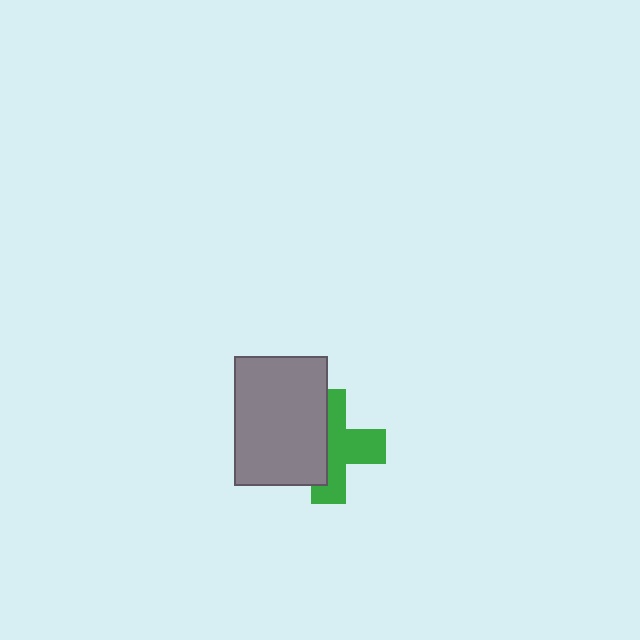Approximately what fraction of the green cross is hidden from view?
Roughly 44% of the green cross is hidden behind the gray rectangle.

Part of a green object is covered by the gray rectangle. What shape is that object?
It is a cross.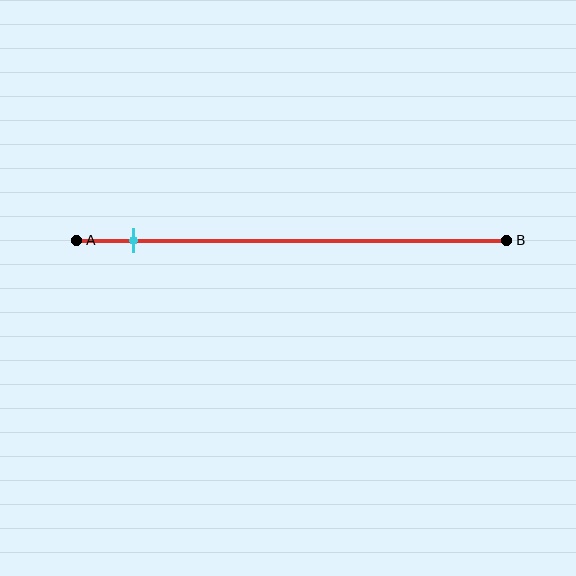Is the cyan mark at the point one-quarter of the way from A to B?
No, the mark is at about 15% from A, not at the 25% one-quarter point.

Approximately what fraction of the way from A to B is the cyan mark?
The cyan mark is approximately 15% of the way from A to B.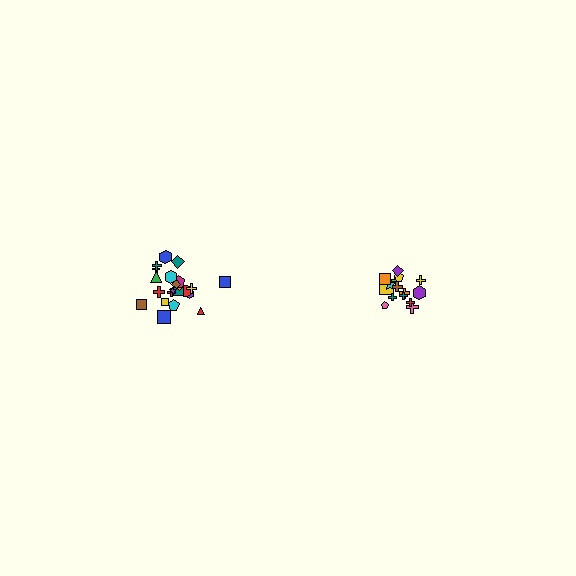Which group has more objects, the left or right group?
The left group.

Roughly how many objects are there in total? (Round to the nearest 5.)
Roughly 35 objects in total.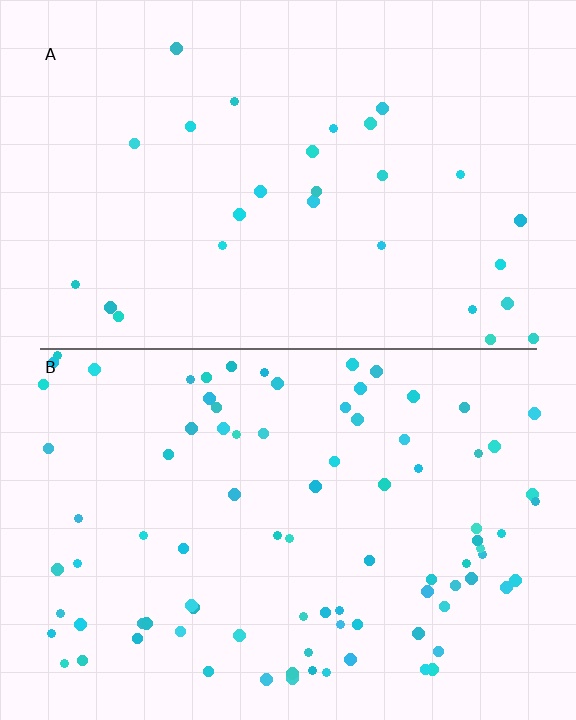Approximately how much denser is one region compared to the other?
Approximately 3.2× — region B over region A.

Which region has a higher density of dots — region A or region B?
B (the bottom).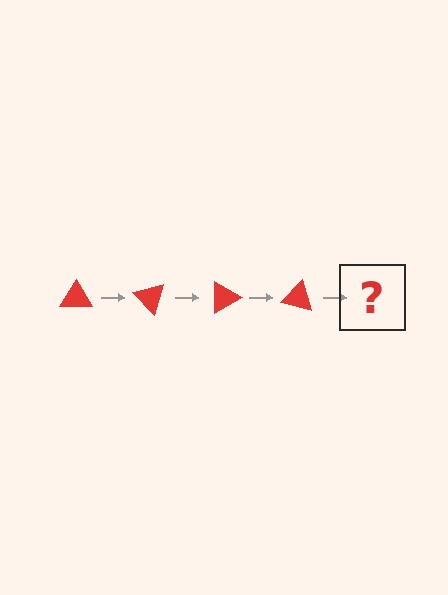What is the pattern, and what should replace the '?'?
The pattern is that the triangle rotates 45 degrees each step. The '?' should be a red triangle rotated 180 degrees.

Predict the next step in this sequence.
The next step is a red triangle rotated 180 degrees.